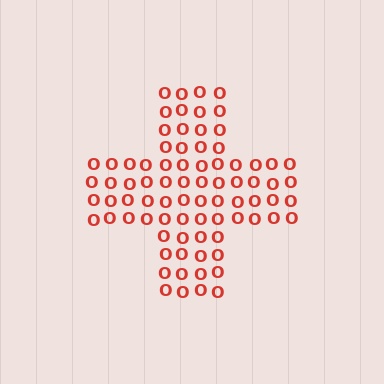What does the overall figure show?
The overall figure shows a cross.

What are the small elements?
The small elements are letter O's.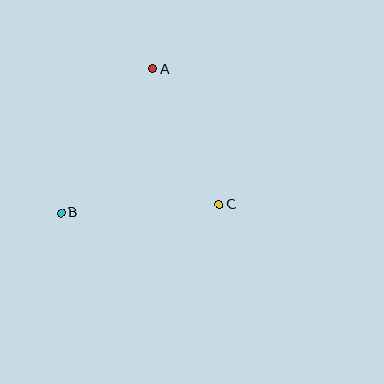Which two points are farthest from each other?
Points A and B are farthest from each other.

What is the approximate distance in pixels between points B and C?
The distance between B and C is approximately 158 pixels.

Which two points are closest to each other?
Points A and C are closest to each other.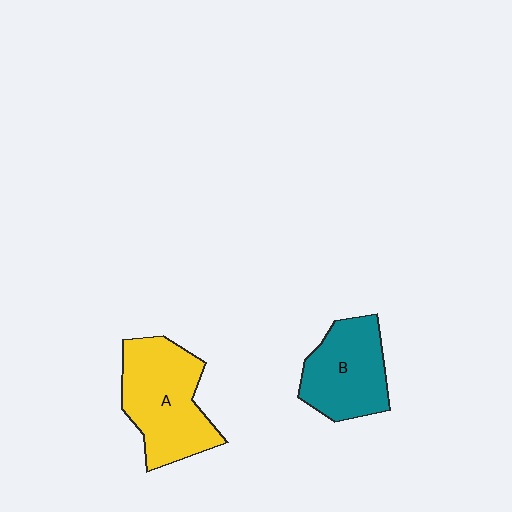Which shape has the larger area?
Shape A (yellow).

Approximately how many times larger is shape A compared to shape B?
Approximately 1.3 times.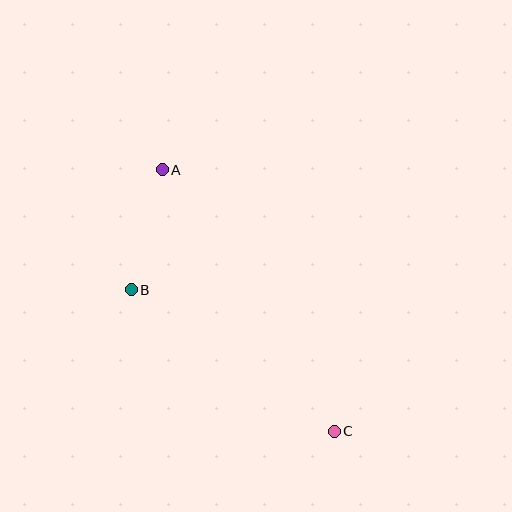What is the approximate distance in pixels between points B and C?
The distance between B and C is approximately 248 pixels.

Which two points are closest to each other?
Points A and B are closest to each other.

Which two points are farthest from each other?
Points A and C are farthest from each other.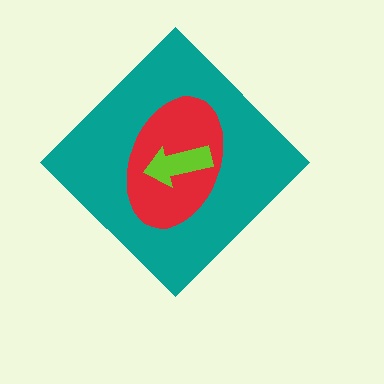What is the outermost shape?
The teal diamond.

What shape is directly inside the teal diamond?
The red ellipse.